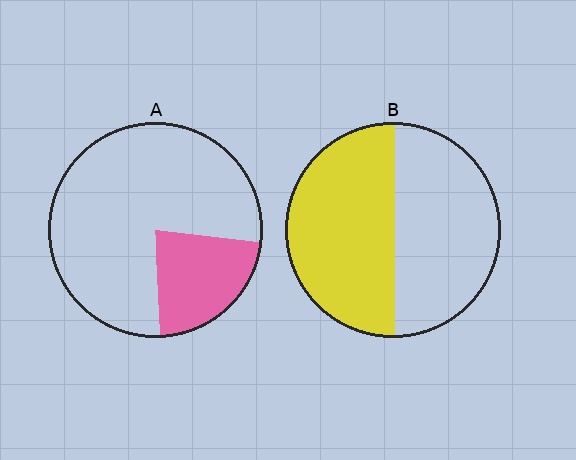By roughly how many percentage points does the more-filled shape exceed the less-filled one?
By roughly 30 percentage points (B over A).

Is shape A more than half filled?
No.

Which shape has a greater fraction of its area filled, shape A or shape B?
Shape B.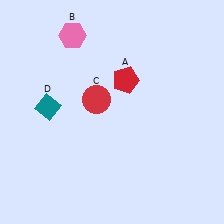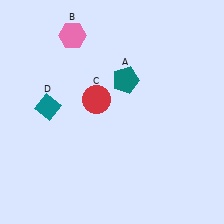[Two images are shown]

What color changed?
The pentagon (A) changed from red in Image 1 to teal in Image 2.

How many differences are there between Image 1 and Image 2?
There is 1 difference between the two images.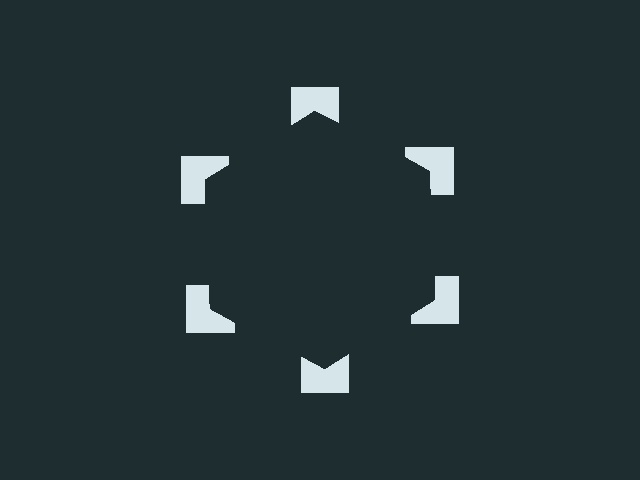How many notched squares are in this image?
There are 6 — one at each vertex of the illusory hexagon.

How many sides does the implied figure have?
6 sides.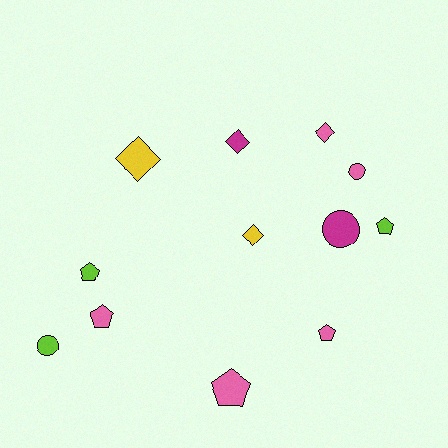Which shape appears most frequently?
Pentagon, with 5 objects.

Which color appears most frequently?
Pink, with 5 objects.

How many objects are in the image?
There are 12 objects.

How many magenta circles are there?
There is 1 magenta circle.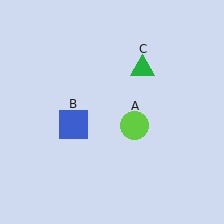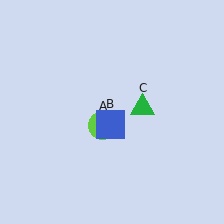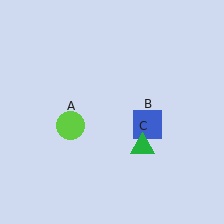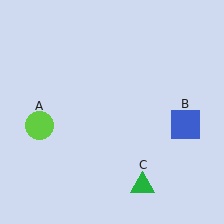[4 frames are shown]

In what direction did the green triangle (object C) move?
The green triangle (object C) moved down.